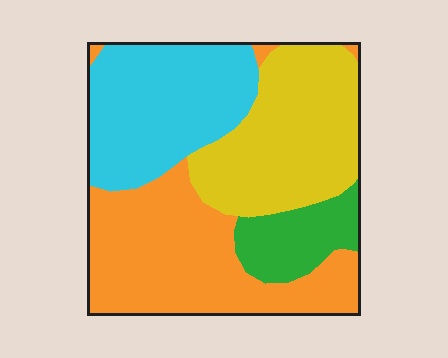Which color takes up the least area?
Green, at roughly 10%.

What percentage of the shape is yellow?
Yellow covers about 30% of the shape.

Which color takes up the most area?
Orange, at roughly 35%.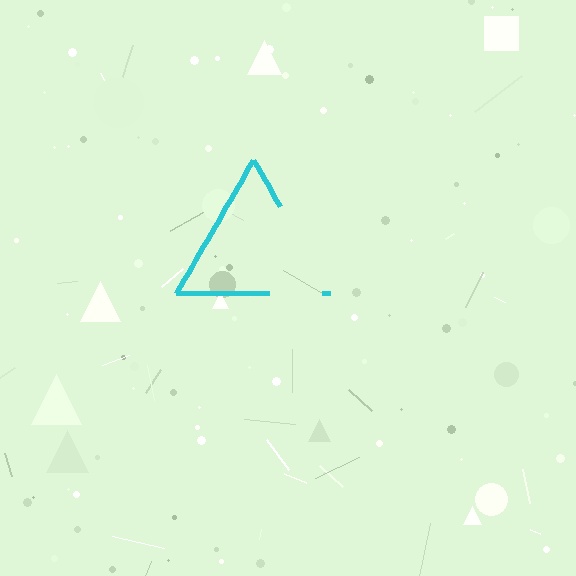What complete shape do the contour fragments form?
The contour fragments form a triangle.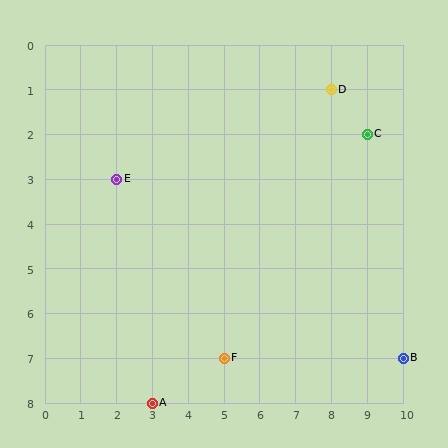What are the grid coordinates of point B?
Point B is at grid coordinates (10, 7).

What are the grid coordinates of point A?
Point A is at grid coordinates (3, 8).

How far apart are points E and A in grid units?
Points E and A are 1 column and 5 rows apart (about 5.1 grid units diagonally).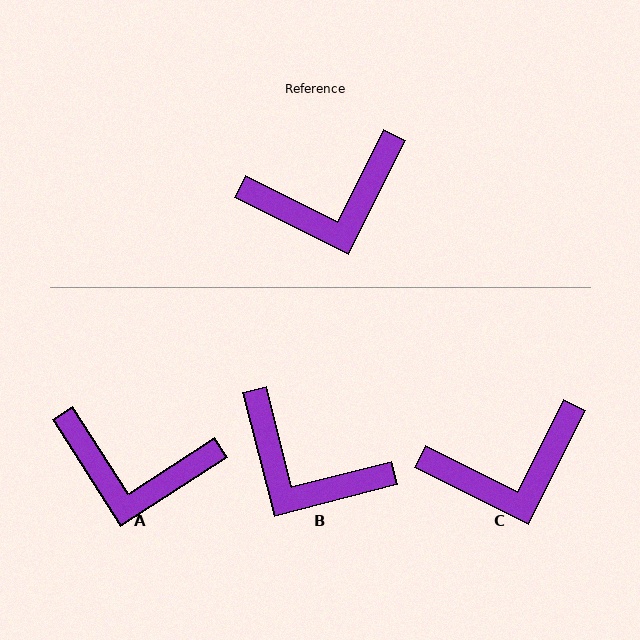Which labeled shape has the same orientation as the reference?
C.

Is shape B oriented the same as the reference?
No, it is off by about 49 degrees.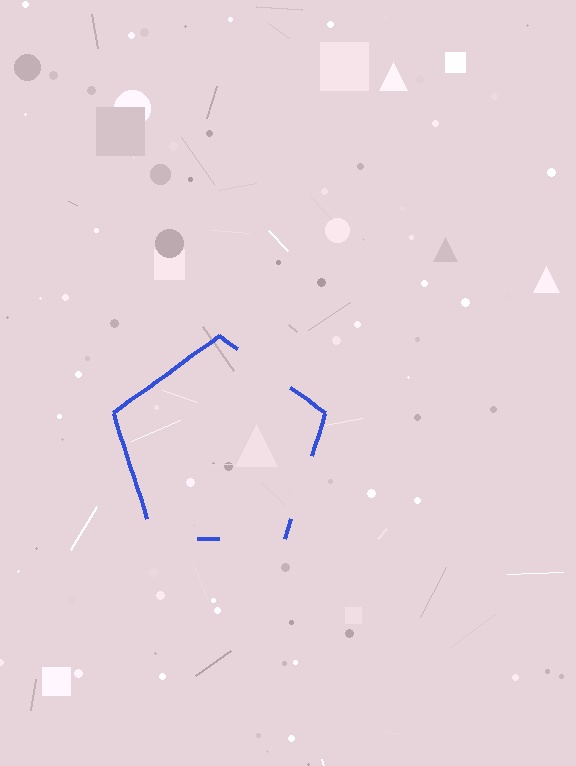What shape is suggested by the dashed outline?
The dashed outline suggests a pentagon.